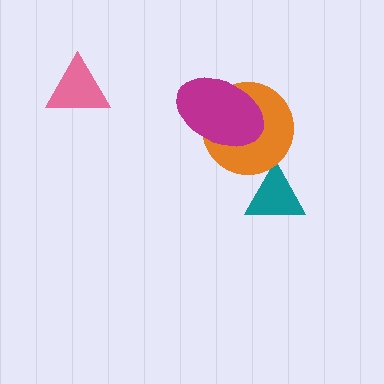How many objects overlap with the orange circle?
1 object overlaps with the orange circle.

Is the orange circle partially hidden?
Yes, it is partially covered by another shape.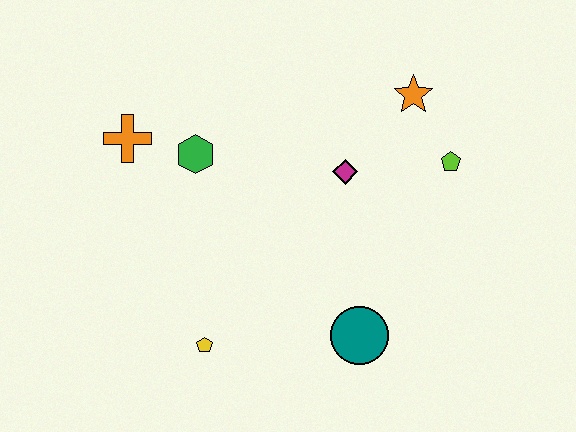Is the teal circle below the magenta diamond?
Yes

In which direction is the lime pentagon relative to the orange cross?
The lime pentagon is to the right of the orange cross.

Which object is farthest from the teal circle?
The orange cross is farthest from the teal circle.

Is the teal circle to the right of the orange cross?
Yes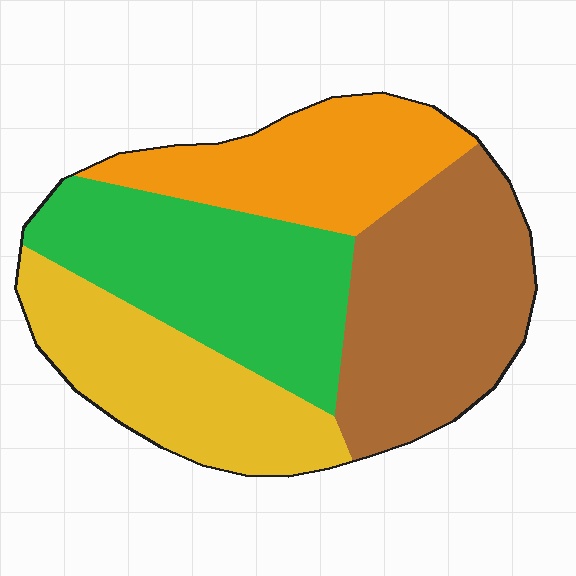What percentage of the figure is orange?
Orange takes up between a sixth and a third of the figure.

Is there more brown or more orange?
Brown.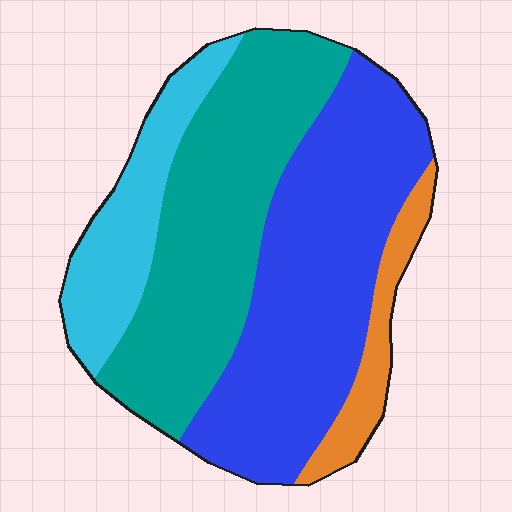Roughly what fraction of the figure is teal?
Teal covers roughly 35% of the figure.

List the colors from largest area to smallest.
From largest to smallest: blue, teal, cyan, orange.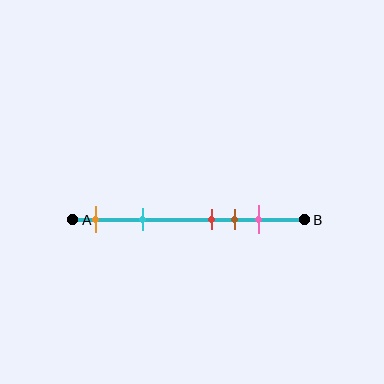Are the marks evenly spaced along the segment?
No, the marks are not evenly spaced.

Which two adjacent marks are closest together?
The red and brown marks are the closest adjacent pair.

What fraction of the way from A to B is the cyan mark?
The cyan mark is approximately 30% (0.3) of the way from A to B.